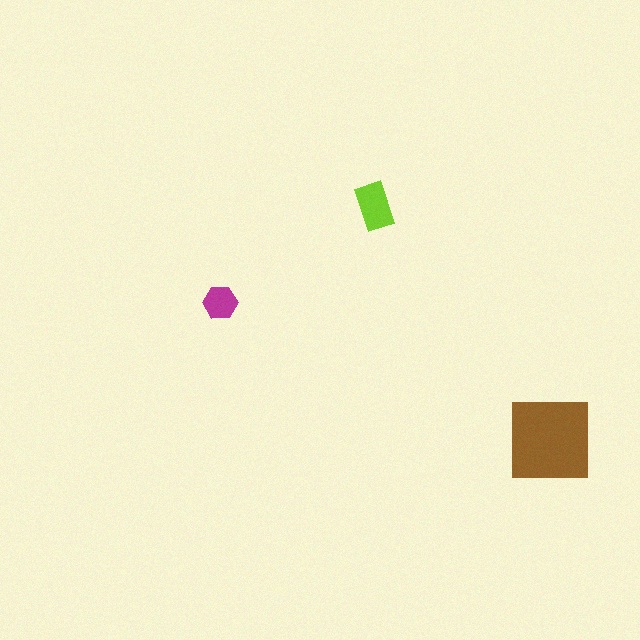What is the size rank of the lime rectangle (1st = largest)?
2nd.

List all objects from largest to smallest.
The brown square, the lime rectangle, the magenta hexagon.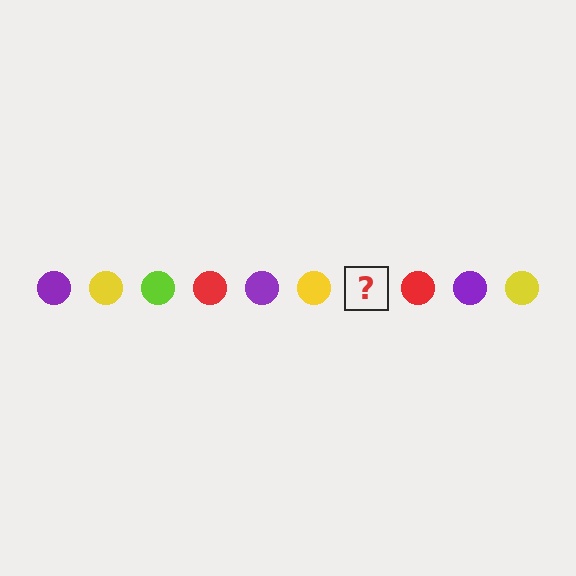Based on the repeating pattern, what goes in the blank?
The blank should be a lime circle.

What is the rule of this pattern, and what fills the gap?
The rule is that the pattern cycles through purple, yellow, lime, red circles. The gap should be filled with a lime circle.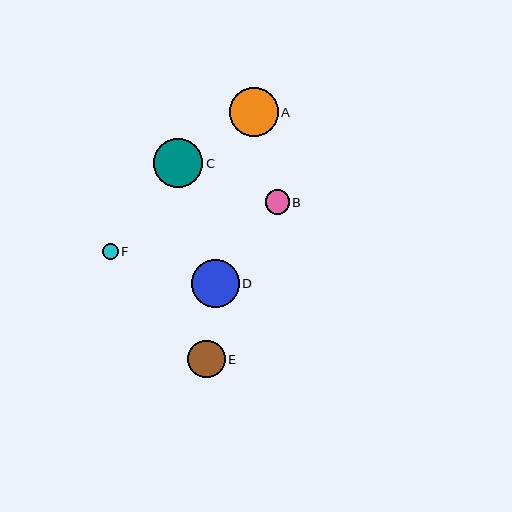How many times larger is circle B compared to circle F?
Circle B is approximately 1.5 times the size of circle F.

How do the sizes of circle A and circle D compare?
Circle A and circle D are approximately the same size.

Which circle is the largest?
Circle C is the largest with a size of approximately 49 pixels.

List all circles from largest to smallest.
From largest to smallest: C, A, D, E, B, F.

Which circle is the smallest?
Circle F is the smallest with a size of approximately 16 pixels.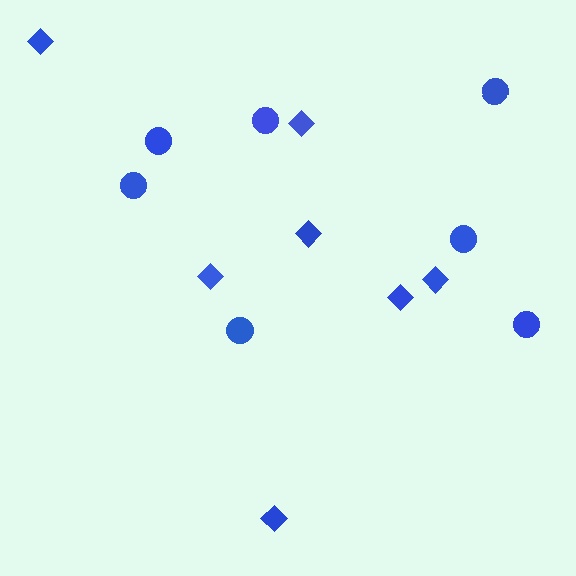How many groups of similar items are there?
There are 2 groups: one group of circles (7) and one group of diamonds (7).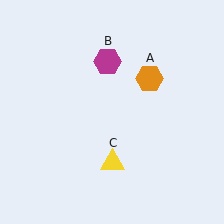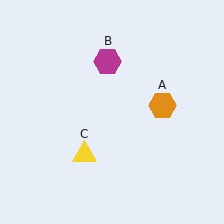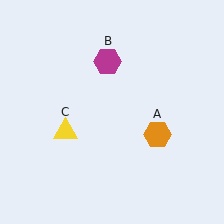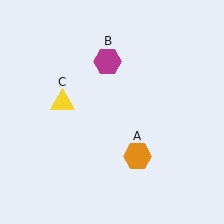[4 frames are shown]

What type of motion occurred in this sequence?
The orange hexagon (object A), yellow triangle (object C) rotated clockwise around the center of the scene.